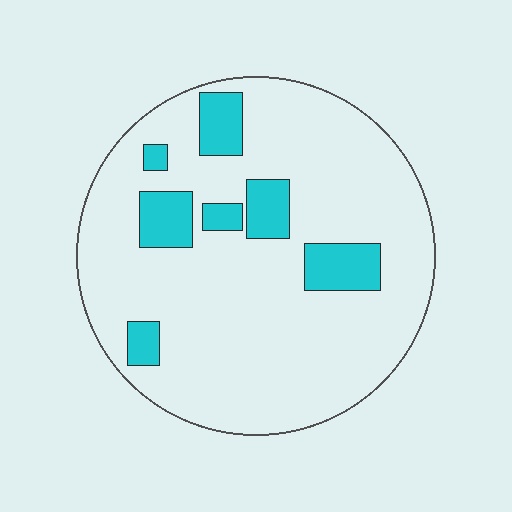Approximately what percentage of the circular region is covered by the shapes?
Approximately 15%.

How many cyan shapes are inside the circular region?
7.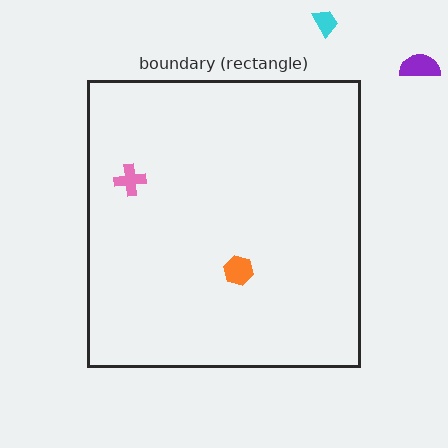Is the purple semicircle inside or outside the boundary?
Outside.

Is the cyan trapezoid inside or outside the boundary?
Outside.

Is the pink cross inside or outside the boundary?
Inside.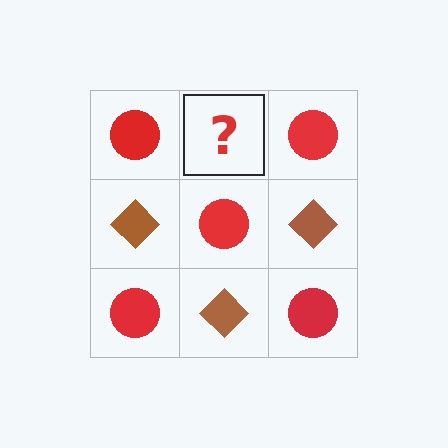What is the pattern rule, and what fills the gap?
The rule is that it alternates red circle and brown diamond in a checkerboard pattern. The gap should be filled with a brown diamond.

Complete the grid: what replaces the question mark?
The question mark should be replaced with a brown diamond.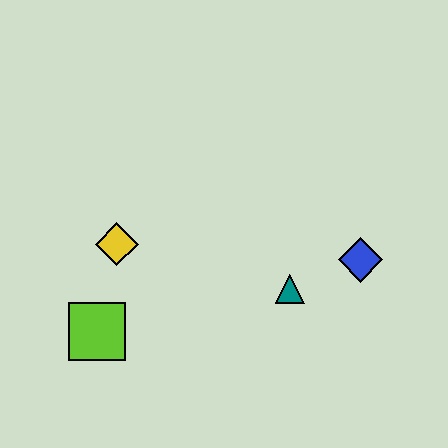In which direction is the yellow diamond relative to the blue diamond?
The yellow diamond is to the left of the blue diamond.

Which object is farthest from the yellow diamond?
The blue diamond is farthest from the yellow diamond.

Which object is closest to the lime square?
The yellow diamond is closest to the lime square.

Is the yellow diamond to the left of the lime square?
No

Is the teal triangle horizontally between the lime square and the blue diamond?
Yes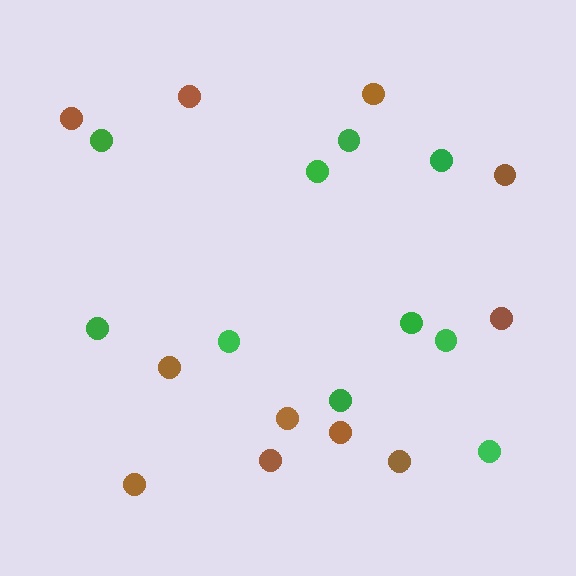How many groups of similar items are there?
There are 2 groups: one group of green circles (10) and one group of brown circles (11).